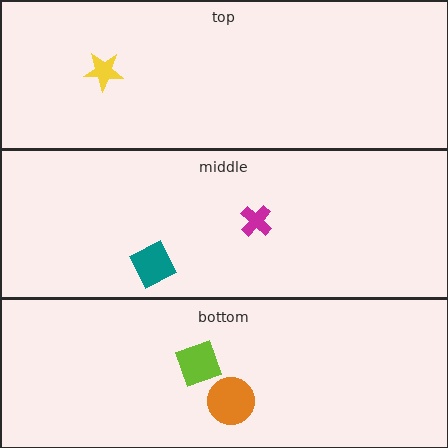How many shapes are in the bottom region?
2.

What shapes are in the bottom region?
The orange circle, the lime square.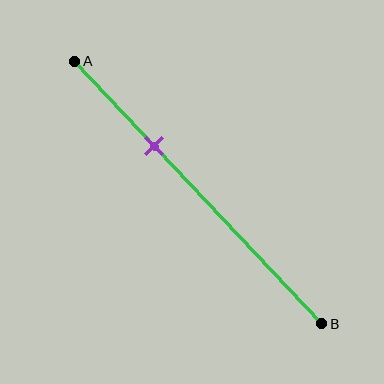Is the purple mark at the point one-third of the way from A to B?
Yes, the mark is approximately at the one-third point.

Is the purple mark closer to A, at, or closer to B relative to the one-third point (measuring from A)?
The purple mark is approximately at the one-third point of segment AB.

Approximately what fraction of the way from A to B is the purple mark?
The purple mark is approximately 30% of the way from A to B.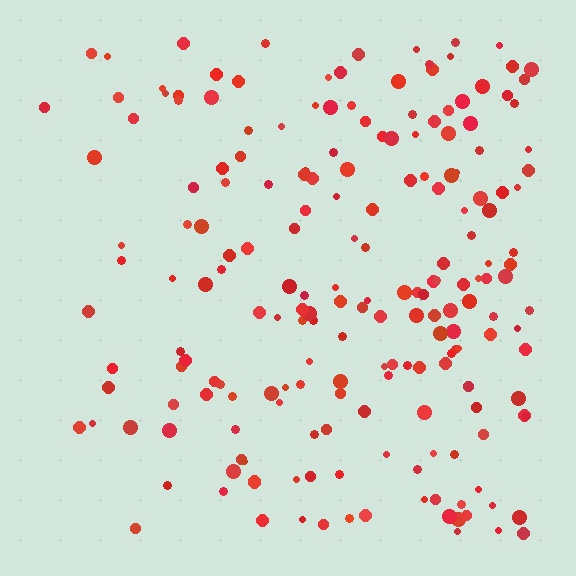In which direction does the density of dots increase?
From left to right, with the right side densest.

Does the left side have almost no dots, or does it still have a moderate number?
Still a moderate number, just noticeably fewer than the right.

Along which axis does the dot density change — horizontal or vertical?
Horizontal.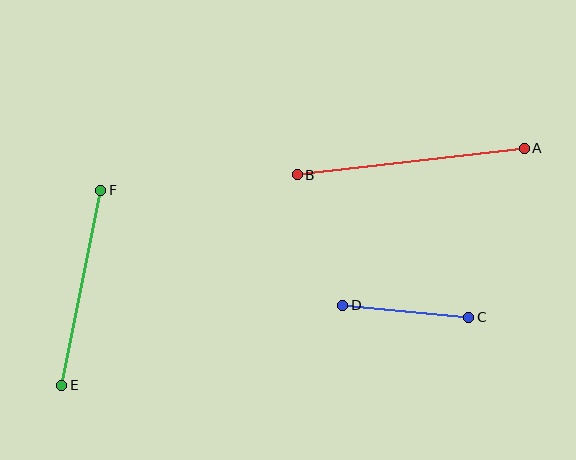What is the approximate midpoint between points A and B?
The midpoint is at approximately (411, 161) pixels.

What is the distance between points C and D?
The distance is approximately 127 pixels.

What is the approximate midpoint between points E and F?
The midpoint is at approximately (81, 288) pixels.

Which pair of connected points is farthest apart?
Points A and B are farthest apart.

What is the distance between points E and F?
The distance is approximately 199 pixels.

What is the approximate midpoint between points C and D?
The midpoint is at approximately (406, 311) pixels.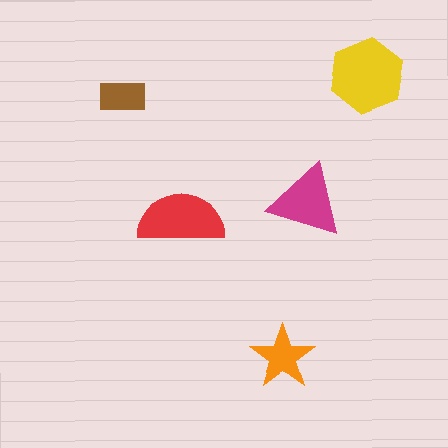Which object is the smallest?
The brown rectangle.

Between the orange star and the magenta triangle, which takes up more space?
The magenta triangle.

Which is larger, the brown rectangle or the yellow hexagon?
The yellow hexagon.